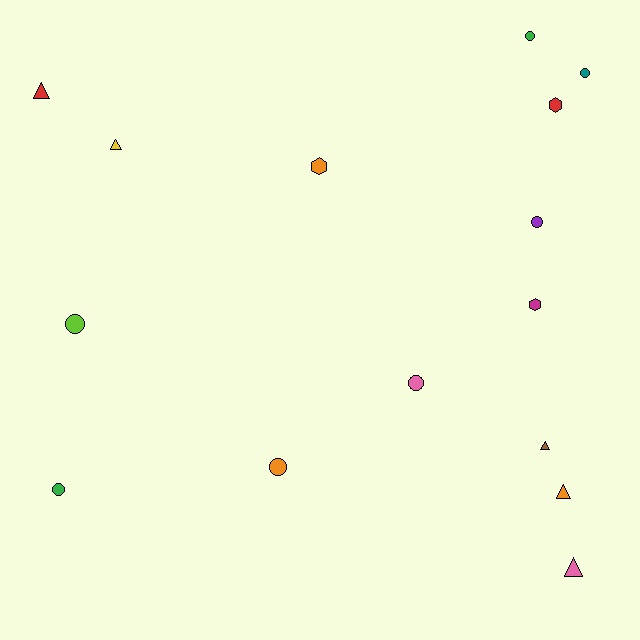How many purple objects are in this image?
There is 1 purple object.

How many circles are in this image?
There are 7 circles.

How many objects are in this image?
There are 15 objects.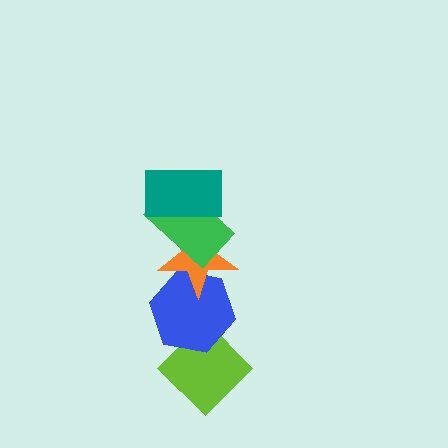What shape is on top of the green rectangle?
The teal rectangle is on top of the green rectangle.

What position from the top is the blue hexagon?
The blue hexagon is 4th from the top.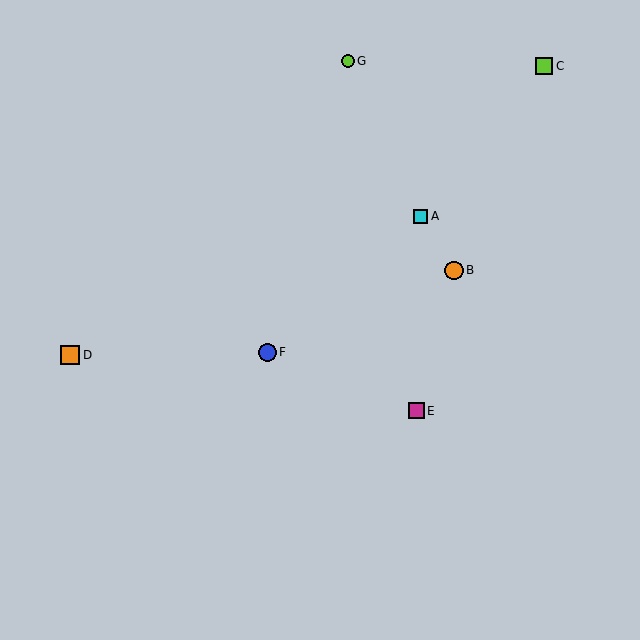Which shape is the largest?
The orange square (labeled D) is the largest.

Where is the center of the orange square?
The center of the orange square is at (70, 355).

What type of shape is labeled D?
Shape D is an orange square.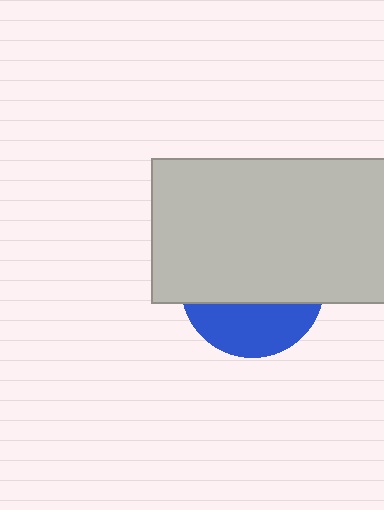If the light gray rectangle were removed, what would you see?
You would see the complete blue circle.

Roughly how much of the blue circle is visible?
A small part of it is visible (roughly 35%).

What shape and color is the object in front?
The object in front is a light gray rectangle.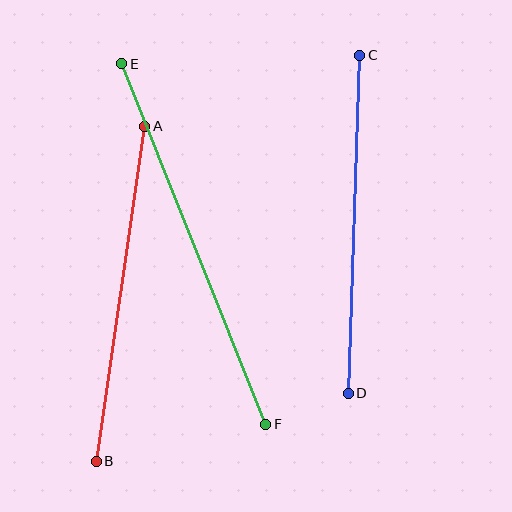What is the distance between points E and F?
The distance is approximately 388 pixels.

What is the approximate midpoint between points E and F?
The midpoint is at approximately (194, 244) pixels.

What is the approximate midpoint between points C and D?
The midpoint is at approximately (354, 224) pixels.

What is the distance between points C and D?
The distance is approximately 338 pixels.